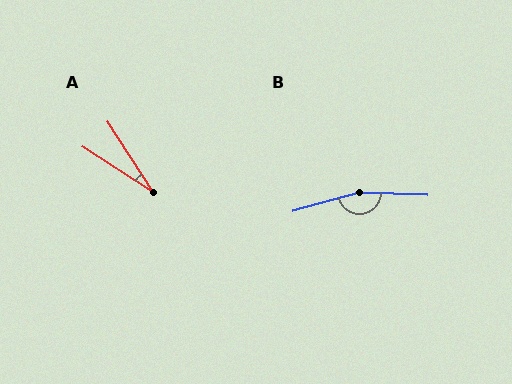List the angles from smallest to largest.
A (25°), B (162°).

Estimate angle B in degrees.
Approximately 162 degrees.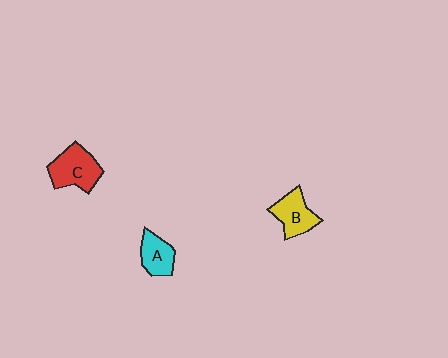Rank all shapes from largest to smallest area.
From largest to smallest: C (red), B (yellow), A (cyan).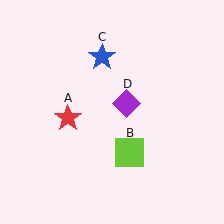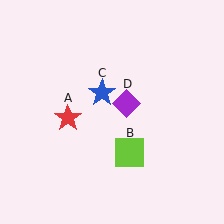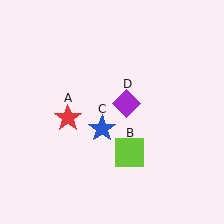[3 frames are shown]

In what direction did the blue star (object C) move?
The blue star (object C) moved down.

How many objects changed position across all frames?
1 object changed position: blue star (object C).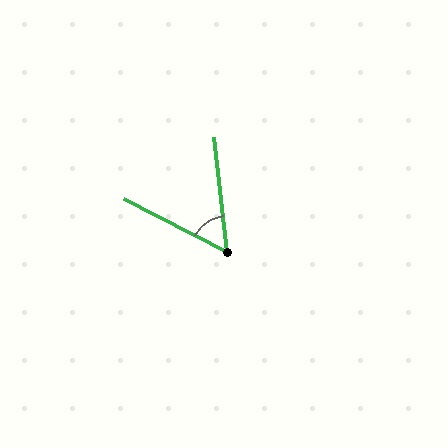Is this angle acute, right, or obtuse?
It is acute.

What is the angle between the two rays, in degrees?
Approximately 56 degrees.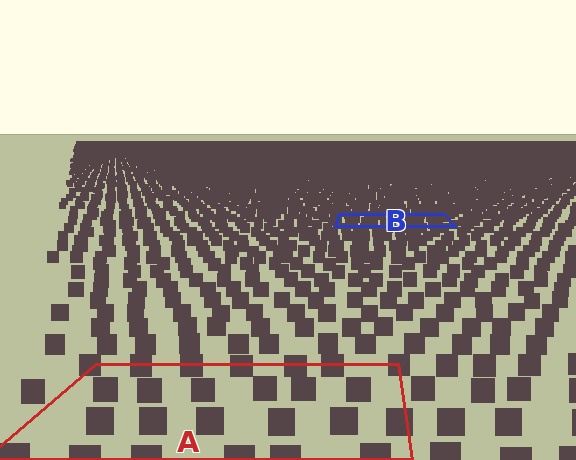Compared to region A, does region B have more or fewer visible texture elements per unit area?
Region B has more texture elements per unit area — they are packed more densely because it is farther away.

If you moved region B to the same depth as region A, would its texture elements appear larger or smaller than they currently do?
They would appear larger. At a closer depth, the same texture elements are projected at a bigger on-screen size.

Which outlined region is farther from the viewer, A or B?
Region B is farther from the viewer — the texture elements inside it appear smaller and more densely packed.